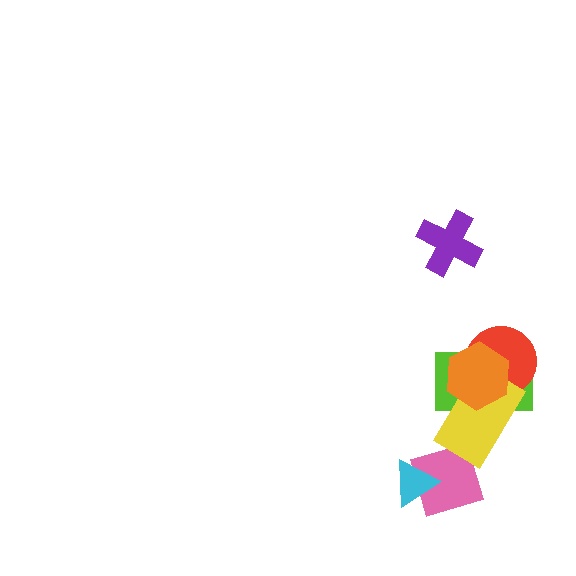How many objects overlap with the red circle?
3 objects overlap with the red circle.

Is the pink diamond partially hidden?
Yes, it is partially covered by another shape.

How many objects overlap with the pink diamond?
2 objects overlap with the pink diamond.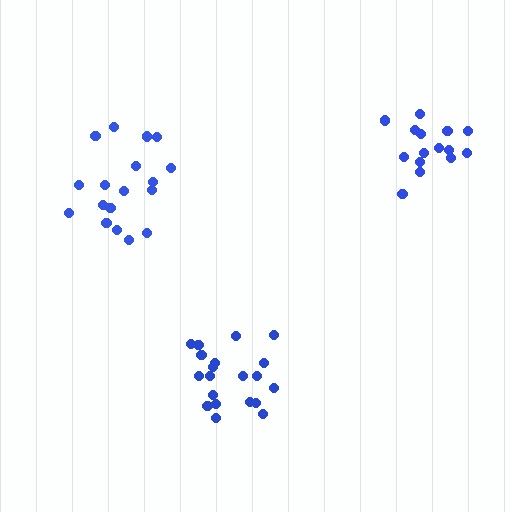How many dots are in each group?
Group 1: 20 dots, Group 2: 15 dots, Group 3: 18 dots (53 total).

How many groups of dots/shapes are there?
There are 3 groups.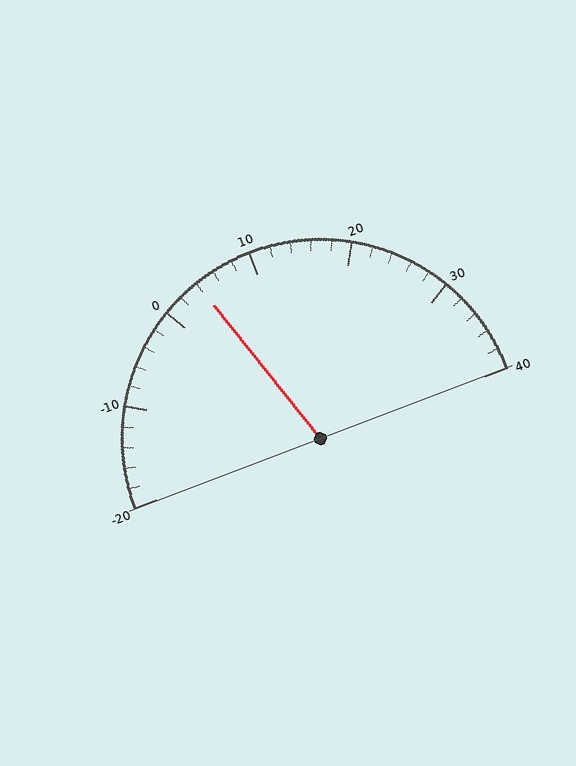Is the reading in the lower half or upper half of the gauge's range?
The reading is in the lower half of the range (-20 to 40).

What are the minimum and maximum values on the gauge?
The gauge ranges from -20 to 40.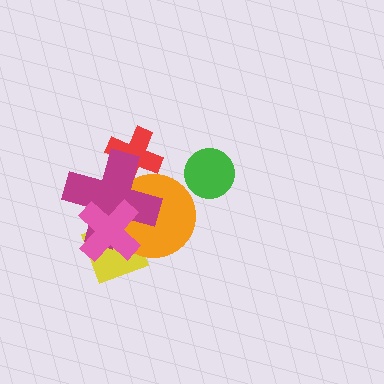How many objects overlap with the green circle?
0 objects overlap with the green circle.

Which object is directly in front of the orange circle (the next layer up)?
The magenta cross is directly in front of the orange circle.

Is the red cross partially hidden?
Yes, it is partially covered by another shape.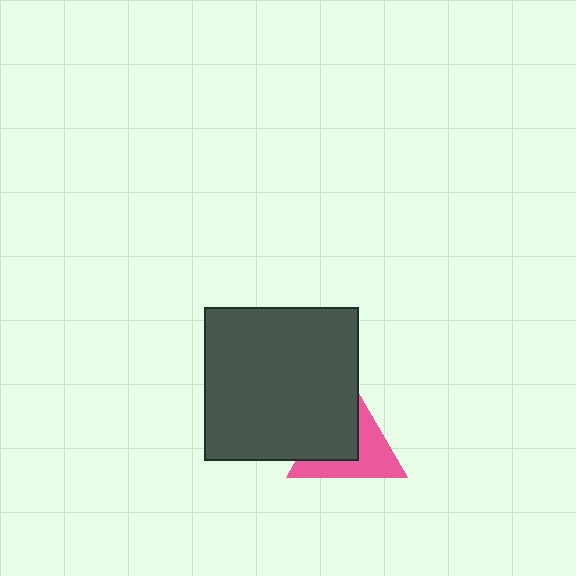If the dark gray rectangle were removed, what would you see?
You would see the complete pink triangle.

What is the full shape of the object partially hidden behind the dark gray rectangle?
The partially hidden object is a pink triangle.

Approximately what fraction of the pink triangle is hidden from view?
Roughly 52% of the pink triangle is hidden behind the dark gray rectangle.